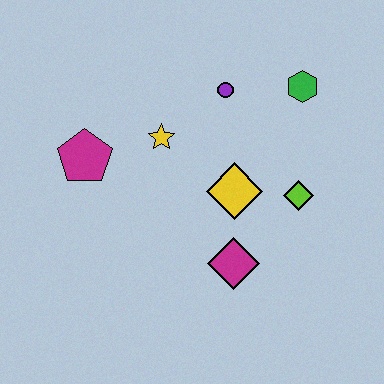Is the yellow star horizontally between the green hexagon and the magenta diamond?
No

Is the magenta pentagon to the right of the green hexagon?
No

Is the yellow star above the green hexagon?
No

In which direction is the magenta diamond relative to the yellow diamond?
The magenta diamond is below the yellow diamond.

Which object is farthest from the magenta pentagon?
The green hexagon is farthest from the magenta pentagon.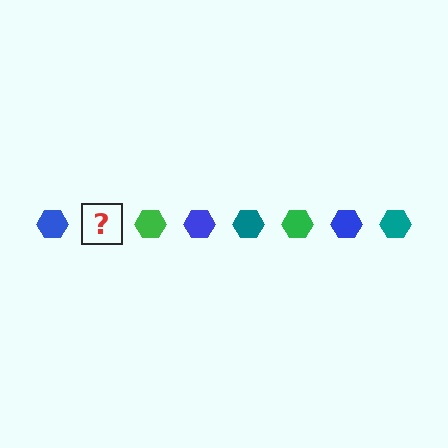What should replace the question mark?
The question mark should be replaced with a teal hexagon.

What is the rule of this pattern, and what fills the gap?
The rule is that the pattern cycles through blue, teal, green hexagons. The gap should be filled with a teal hexagon.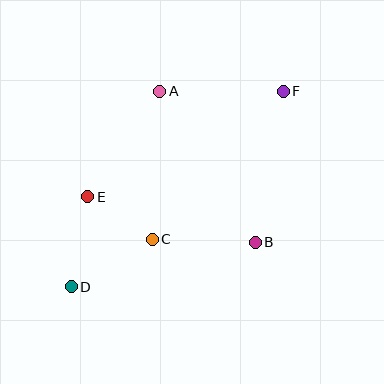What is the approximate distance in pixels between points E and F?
The distance between E and F is approximately 222 pixels.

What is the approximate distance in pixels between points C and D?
The distance between C and D is approximately 93 pixels.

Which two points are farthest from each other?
Points D and F are farthest from each other.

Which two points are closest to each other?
Points C and E are closest to each other.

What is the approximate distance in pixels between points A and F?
The distance between A and F is approximately 123 pixels.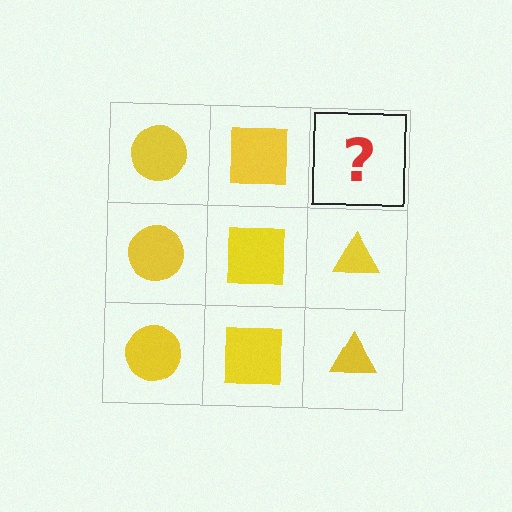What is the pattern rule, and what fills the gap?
The rule is that each column has a consistent shape. The gap should be filled with a yellow triangle.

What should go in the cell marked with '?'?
The missing cell should contain a yellow triangle.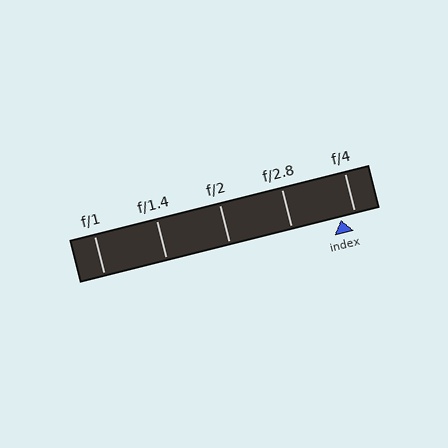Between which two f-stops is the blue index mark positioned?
The index mark is between f/2.8 and f/4.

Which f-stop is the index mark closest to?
The index mark is closest to f/4.